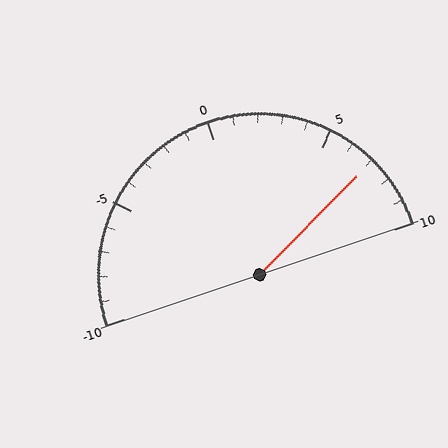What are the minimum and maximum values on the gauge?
The gauge ranges from -10 to 10.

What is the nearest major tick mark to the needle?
The nearest major tick mark is 5.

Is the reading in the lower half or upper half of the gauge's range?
The reading is in the upper half of the range (-10 to 10).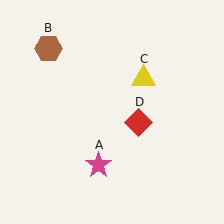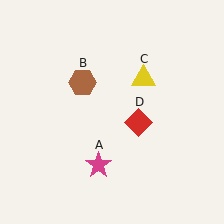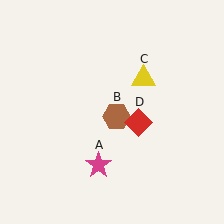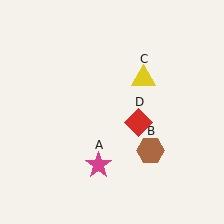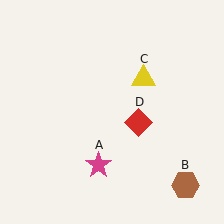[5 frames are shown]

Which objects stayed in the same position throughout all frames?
Magenta star (object A) and yellow triangle (object C) and red diamond (object D) remained stationary.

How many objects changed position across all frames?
1 object changed position: brown hexagon (object B).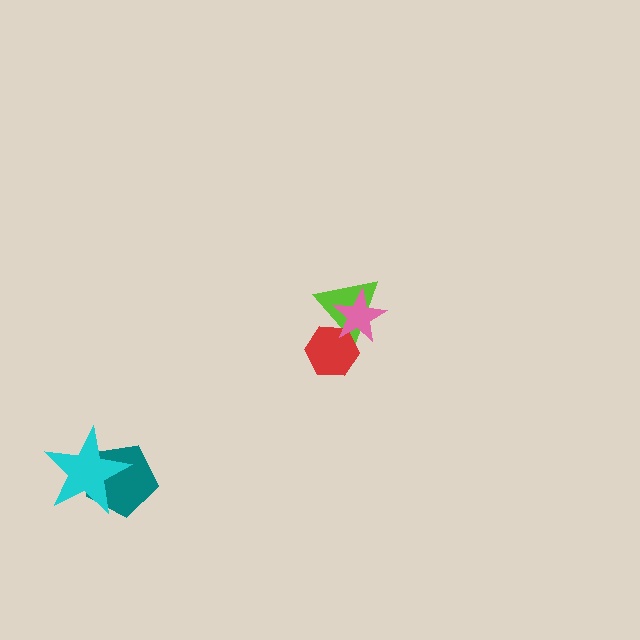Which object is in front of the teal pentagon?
The cyan star is in front of the teal pentagon.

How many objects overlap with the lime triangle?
2 objects overlap with the lime triangle.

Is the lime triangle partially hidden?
Yes, it is partially covered by another shape.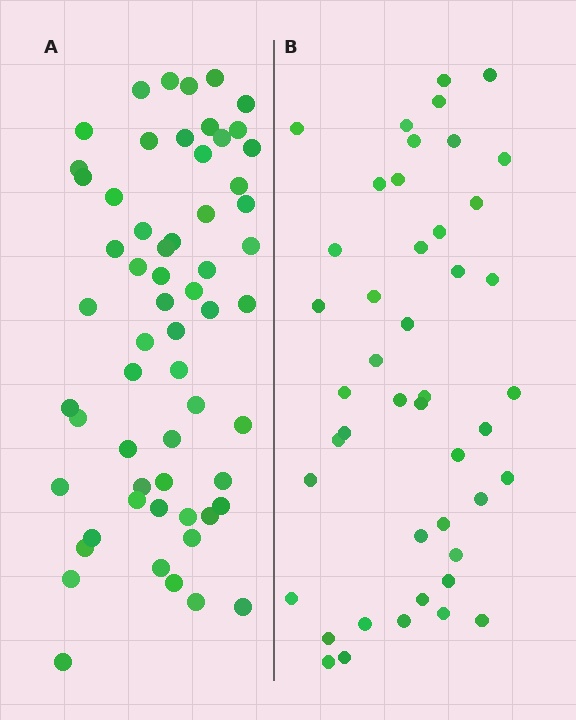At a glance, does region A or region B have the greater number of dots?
Region A (the left region) has more dots.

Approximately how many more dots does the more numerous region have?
Region A has approximately 15 more dots than region B.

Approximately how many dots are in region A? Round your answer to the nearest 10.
About 60 dots.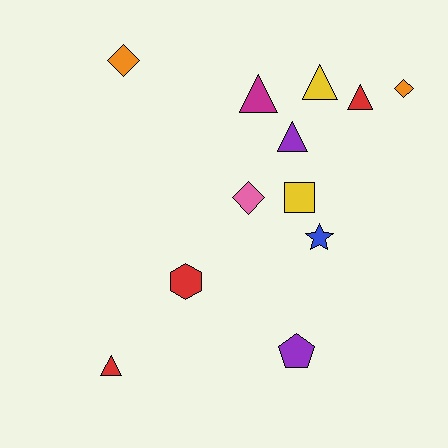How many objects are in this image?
There are 12 objects.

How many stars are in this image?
There is 1 star.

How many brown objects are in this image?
There are no brown objects.